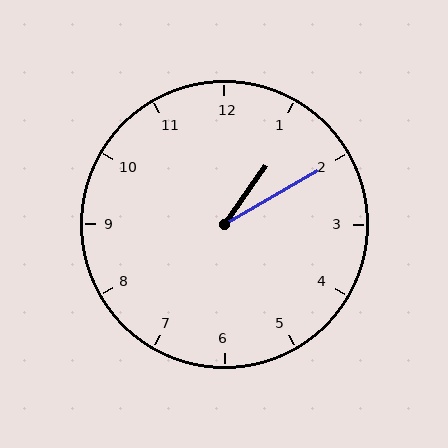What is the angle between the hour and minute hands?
Approximately 25 degrees.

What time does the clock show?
1:10.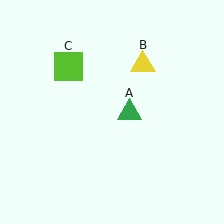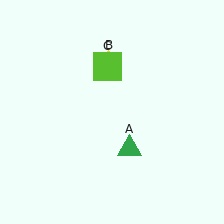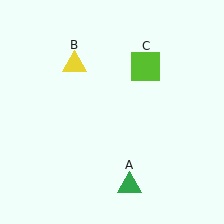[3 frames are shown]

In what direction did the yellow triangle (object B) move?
The yellow triangle (object B) moved left.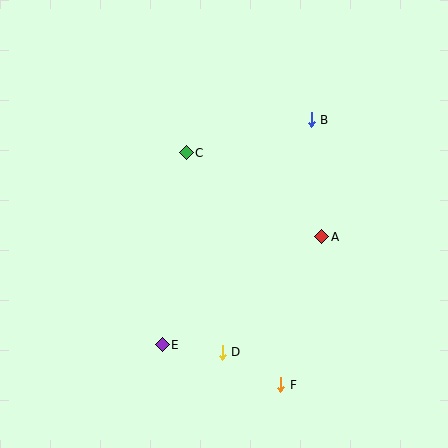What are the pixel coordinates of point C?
Point C is at (186, 153).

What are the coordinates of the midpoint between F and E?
The midpoint between F and E is at (221, 365).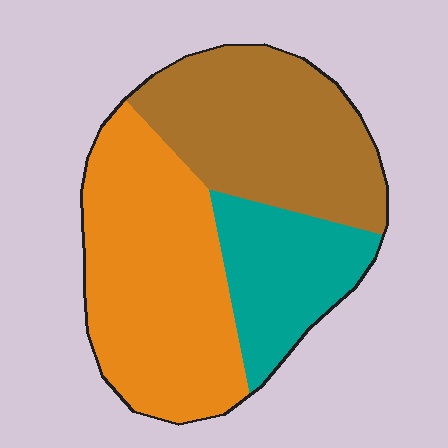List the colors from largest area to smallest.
From largest to smallest: orange, brown, teal.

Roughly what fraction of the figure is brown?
Brown takes up between a third and a half of the figure.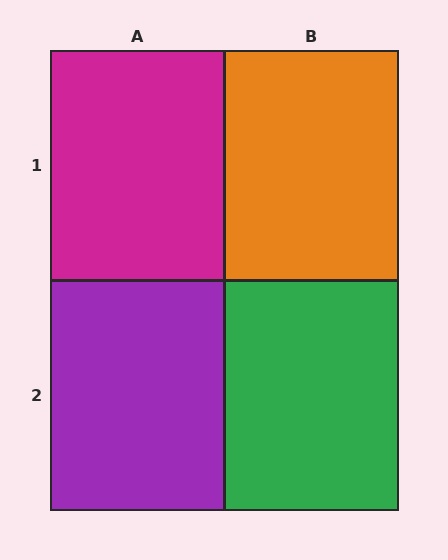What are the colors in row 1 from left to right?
Magenta, orange.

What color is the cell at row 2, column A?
Purple.